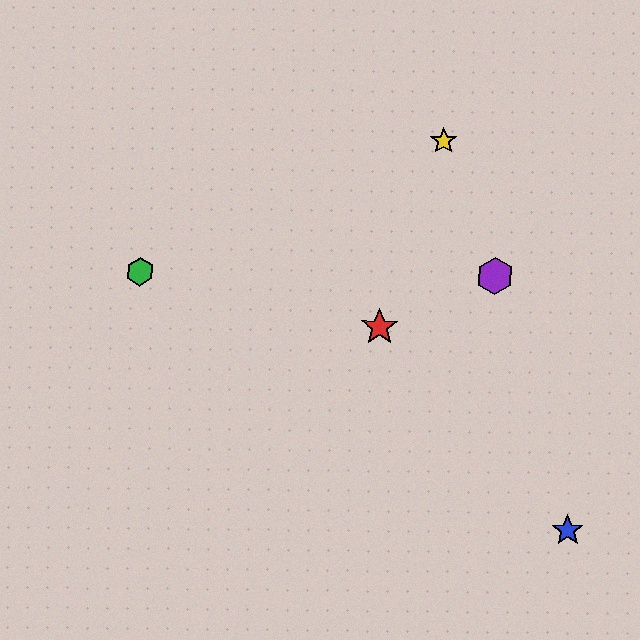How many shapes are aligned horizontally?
2 shapes (the green hexagon, the purple hexagon) are aligned horizontally.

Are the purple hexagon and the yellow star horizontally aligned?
No, the purple hexagon is at y≈276 and the yellow star is at y≈141.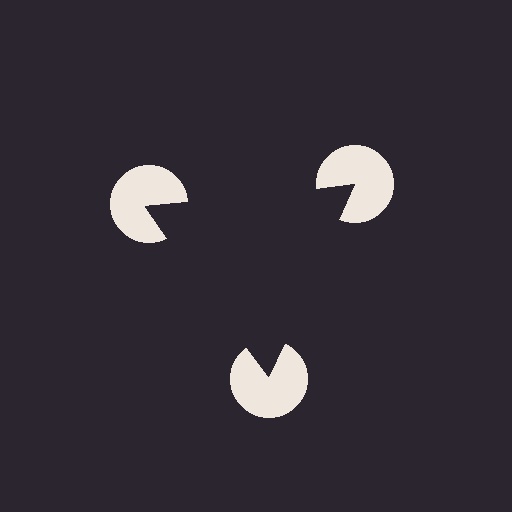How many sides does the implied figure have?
3 sides.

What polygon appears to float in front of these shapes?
An illusory triangle — its edges are inferred from the aligned wedge cuts in the pac-man discs, not physically drawn.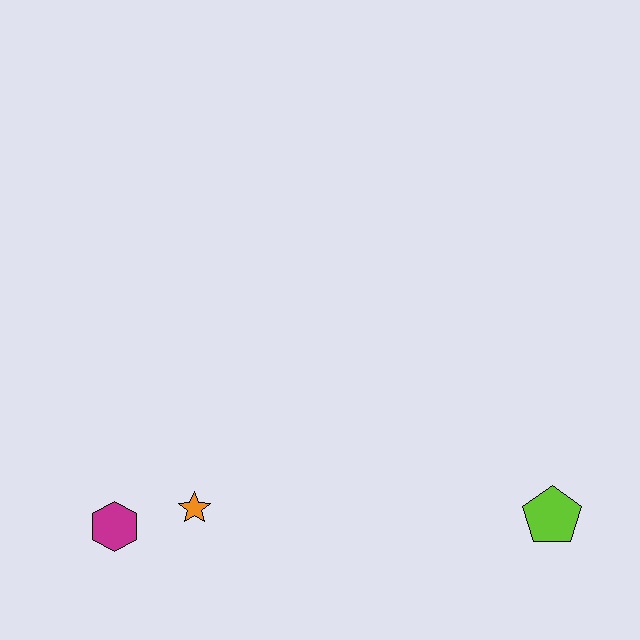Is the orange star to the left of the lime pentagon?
Yes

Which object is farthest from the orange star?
The lime pentagon is farthest from the orange star.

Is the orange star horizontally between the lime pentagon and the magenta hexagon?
Yes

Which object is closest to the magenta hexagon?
The orange star is closest to the magenta hexagon.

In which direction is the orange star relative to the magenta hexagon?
The orange star is to the right of the magenta hexagon.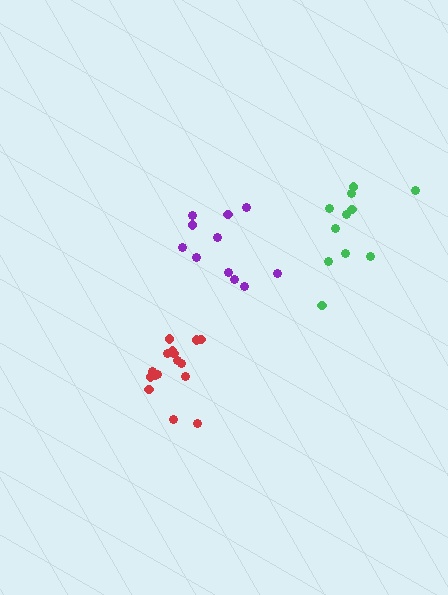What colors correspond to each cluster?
The clusters are colored: green, purple, red.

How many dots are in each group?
Group 1: 11 dots, Group 2: 11 dots, Group 3: 16 dots (38 total).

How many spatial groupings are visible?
There are 3 spatial groupings.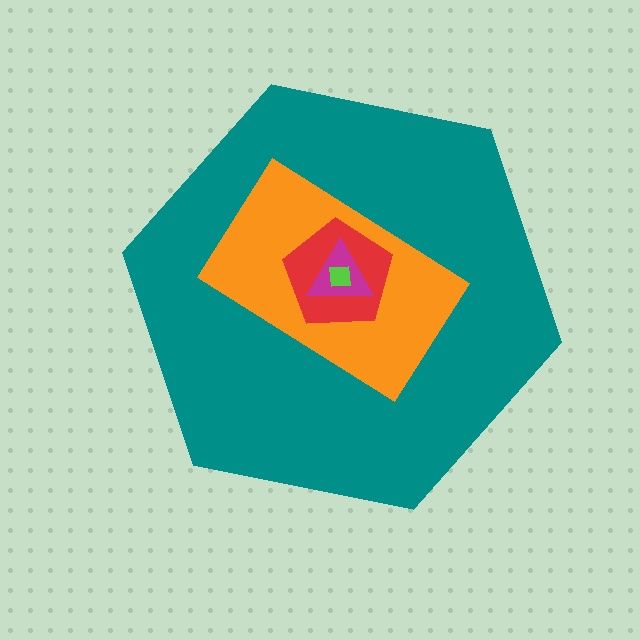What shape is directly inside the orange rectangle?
The red pentagon.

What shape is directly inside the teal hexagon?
The orange rectangle.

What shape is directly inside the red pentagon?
The magenta triangle.